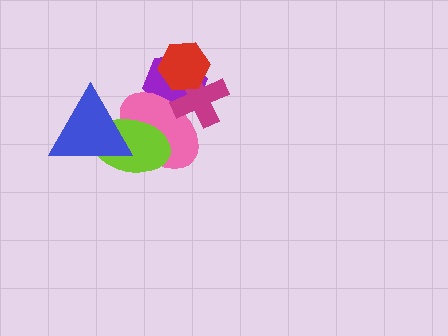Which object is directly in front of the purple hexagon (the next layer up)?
The pink ellipse is directly in front of the purple hexagon.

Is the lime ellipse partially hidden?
Yes, it is partially covered by another shape.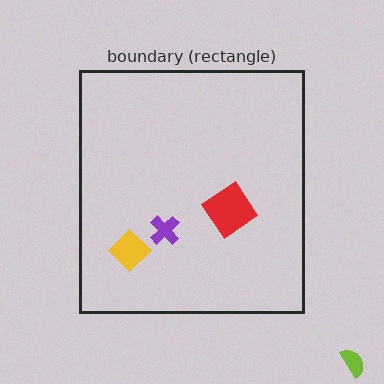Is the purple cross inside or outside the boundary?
Inside.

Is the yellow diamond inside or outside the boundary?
Inside.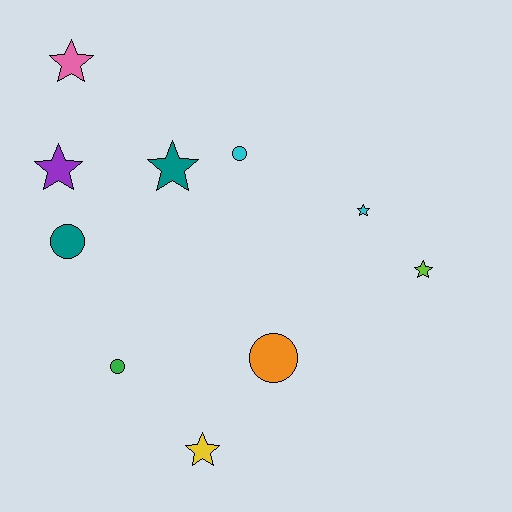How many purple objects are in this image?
There is 1 purple object.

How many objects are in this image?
There are 10 objects.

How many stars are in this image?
There are 6 stars.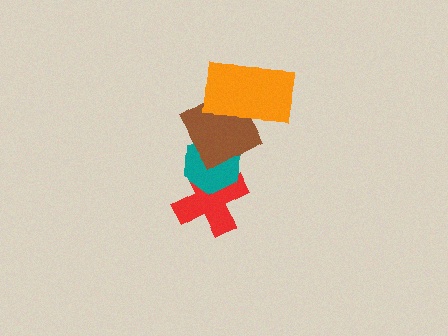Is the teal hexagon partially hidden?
Yes, it is partially covered by another shape.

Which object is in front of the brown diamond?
The orange rectangle is in front of the brown diamond.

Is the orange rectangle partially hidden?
No, no other shape covers it.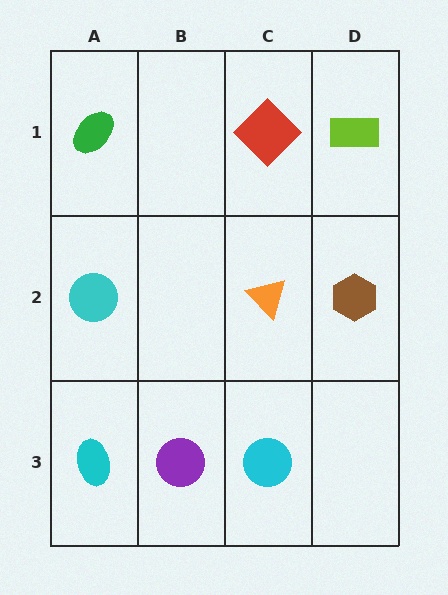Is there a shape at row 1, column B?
No, that cell is empty.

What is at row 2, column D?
A brown hexagon.